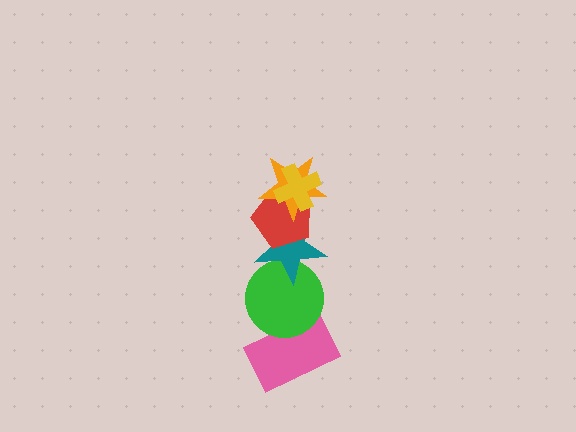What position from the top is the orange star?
The orange star is 2nd from the top.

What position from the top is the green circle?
The green circle is 5th from the top.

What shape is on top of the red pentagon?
The orange star is on top of the red pentagon.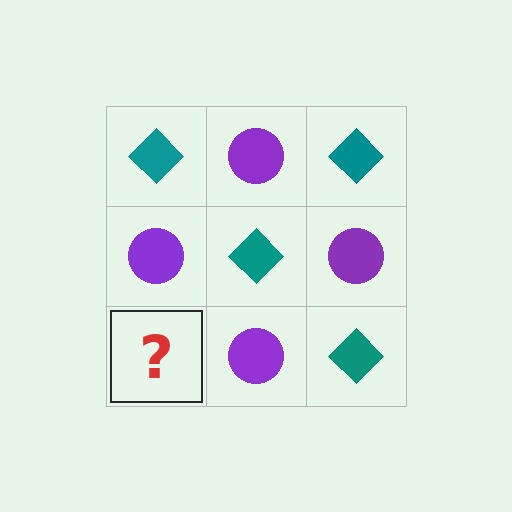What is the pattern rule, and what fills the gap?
The rule is that it alternates teal diamond and purple circle in a checkerboard pattern. The gap should be filled with a teal diamond.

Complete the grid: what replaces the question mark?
The question mark should be replaced with a teal diamond.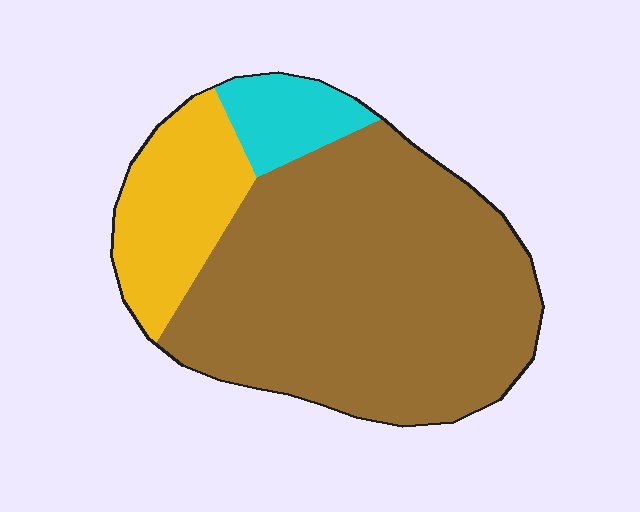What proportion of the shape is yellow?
Yellow covers roughly 20% of the shape.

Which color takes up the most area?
Brown, at roughly 70%.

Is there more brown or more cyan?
Brown.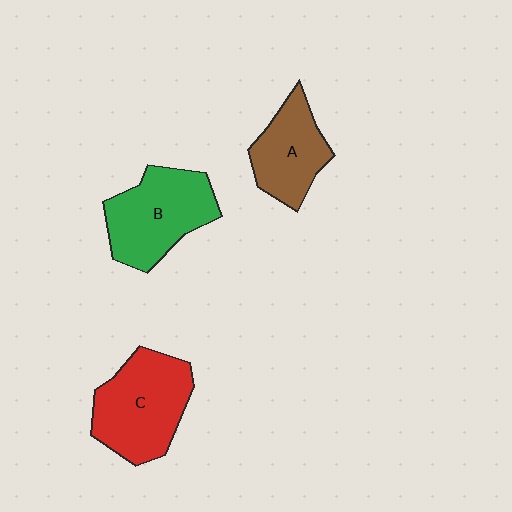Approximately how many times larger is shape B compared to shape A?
Approximately 1.4 times.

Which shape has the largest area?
Shape C (red).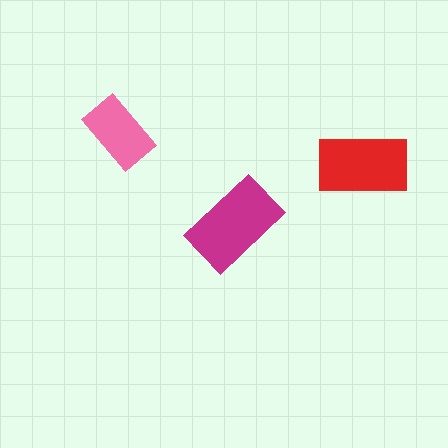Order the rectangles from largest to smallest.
the magenta one, the red one, the pink one.